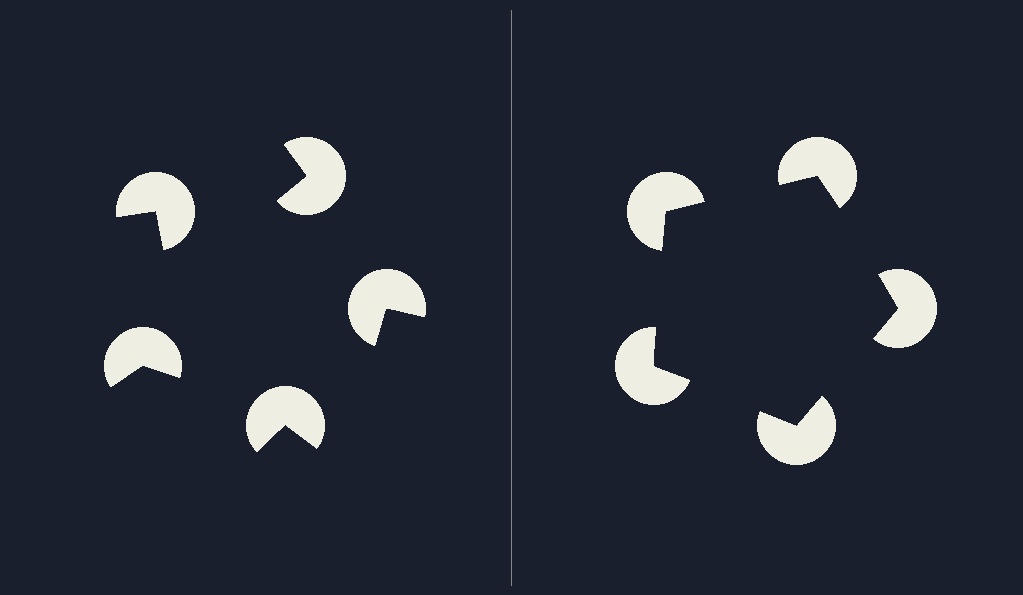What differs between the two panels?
The pac-man discs are positioned identically on both sides; only the wedge orientations differ. On the right they align to a pentagon; on the left they are misaligned.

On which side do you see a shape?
An illusory pentagon appears on the right side. On the left side the wedge cuts are rotated, so no coherent shape forms.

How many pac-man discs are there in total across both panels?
10 — 5 on each side.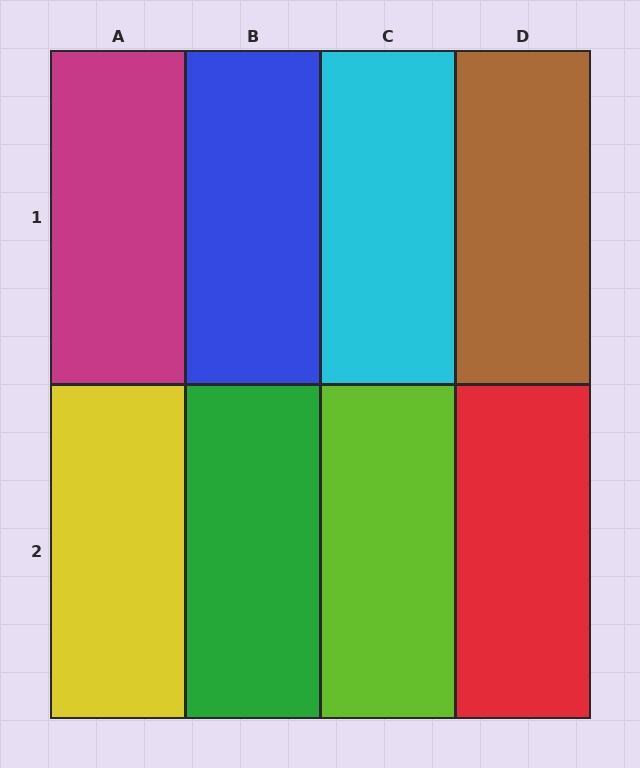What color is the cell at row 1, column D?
Brown.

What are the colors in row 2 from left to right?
Yellow, green, lime, red.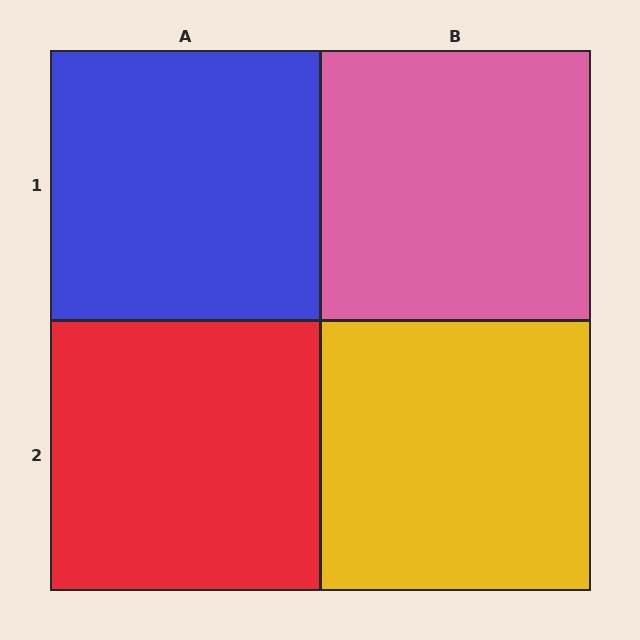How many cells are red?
1 cell is red.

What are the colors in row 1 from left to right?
Blue, pink.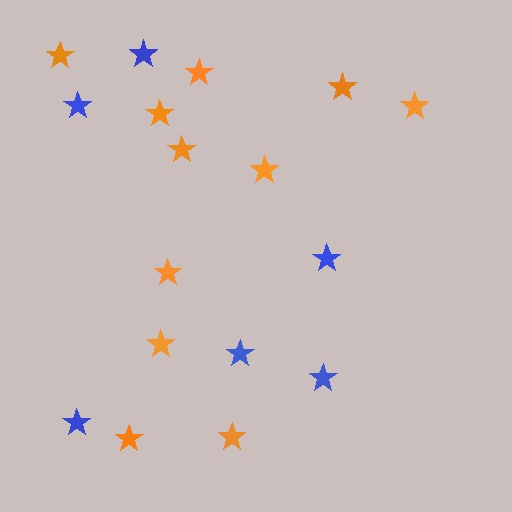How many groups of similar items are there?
There are 2 groups: one group of orange stars (11) and one group of blue stars (6).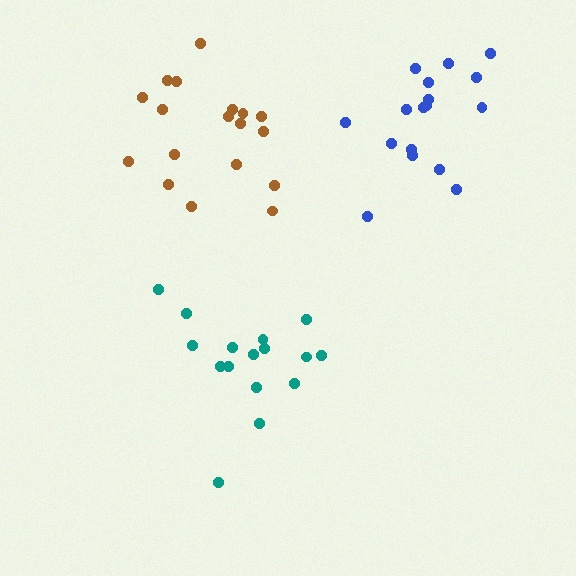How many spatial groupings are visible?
There are 3 spatial groupings.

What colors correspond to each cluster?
The clusters are colored: teal, blue, brown.